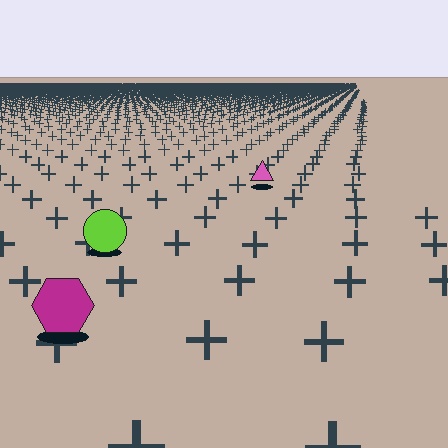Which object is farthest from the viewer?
The pink triangle is farthest from the viewer. It appears smaller and the ground texture around it is denser.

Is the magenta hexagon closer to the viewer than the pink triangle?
Yes. The magenta hexagon is closer — you can tell from the texture gradient: the ground texture is coarser near it.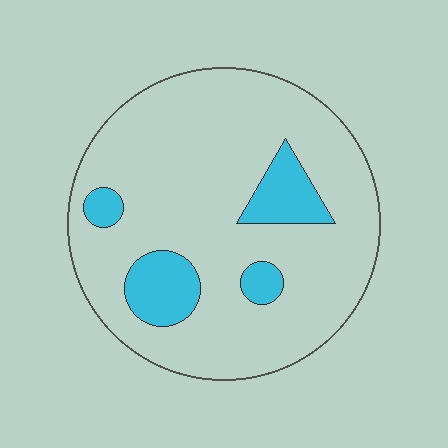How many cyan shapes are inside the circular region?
4.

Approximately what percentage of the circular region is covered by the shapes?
Approximately 15%.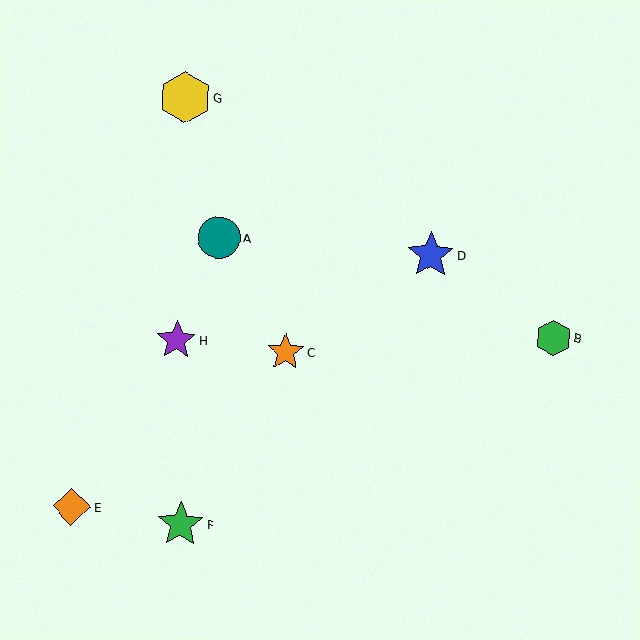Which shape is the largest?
The yellow hexagon (labeled G) is the largest.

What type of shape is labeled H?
Shape H is a purple star.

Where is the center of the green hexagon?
The center of the green hexagon is at (553, 338).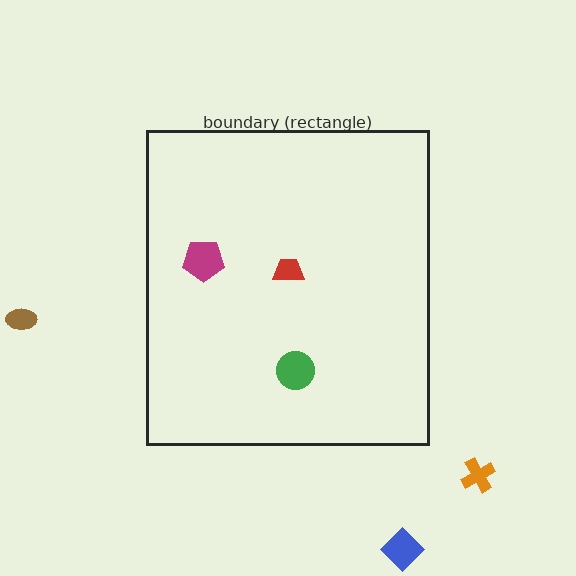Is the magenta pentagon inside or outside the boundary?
Inside.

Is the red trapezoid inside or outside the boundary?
Inside.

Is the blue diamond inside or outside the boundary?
Outside.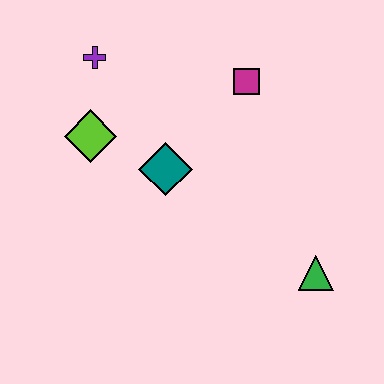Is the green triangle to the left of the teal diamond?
No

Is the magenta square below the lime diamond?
No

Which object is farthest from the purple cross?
The green triangle is farthest from the purple cross.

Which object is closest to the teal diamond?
The lime diamond is closest to the teal diamond.